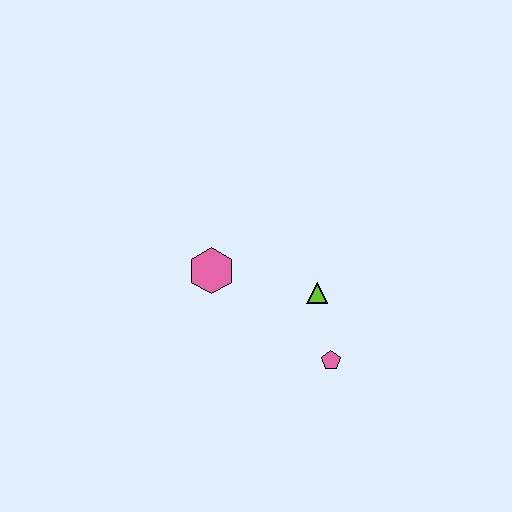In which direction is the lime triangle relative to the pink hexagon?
The lime triangle is to the right of the pink hexagon.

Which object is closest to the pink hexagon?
The lime triangle is closest to the pink hexagon.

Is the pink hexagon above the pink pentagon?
Yes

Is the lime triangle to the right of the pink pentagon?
No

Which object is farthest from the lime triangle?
The pink hexagon is farthest from the lime triangle.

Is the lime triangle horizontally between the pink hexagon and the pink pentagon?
Yes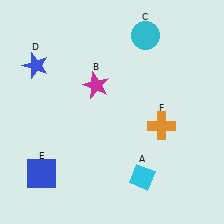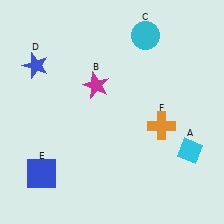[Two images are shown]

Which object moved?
The cyan diamond (A) moved right.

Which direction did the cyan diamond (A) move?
The cyan diamond (A) moved right.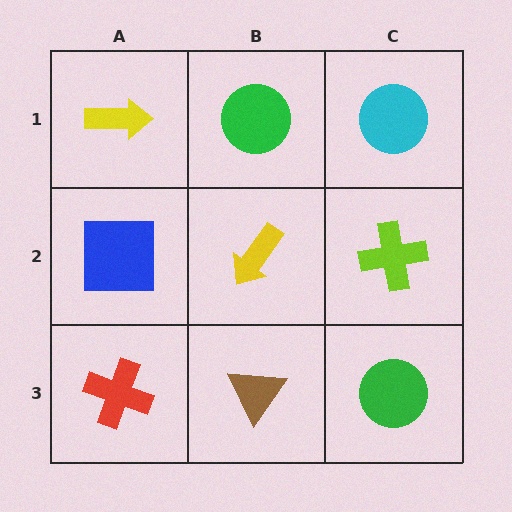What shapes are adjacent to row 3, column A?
A blue square (row 2, column A), a brown triangle (row 3, column B).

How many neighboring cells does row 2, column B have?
4.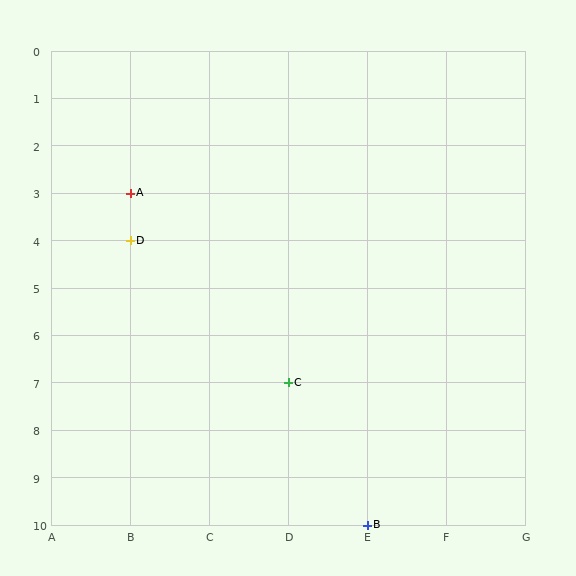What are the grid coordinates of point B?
Point B is at grid coordinates (E, 10).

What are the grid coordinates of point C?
Point C is at grid coordinates (D, 7).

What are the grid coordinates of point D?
Point D is at grid coordinates (B, 4).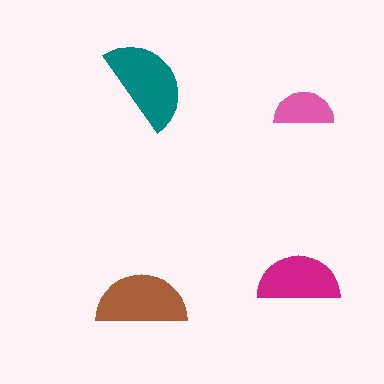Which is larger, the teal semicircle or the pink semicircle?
The teal one.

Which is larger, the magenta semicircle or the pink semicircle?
The magenta one.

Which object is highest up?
The teal semicircle is topmost.